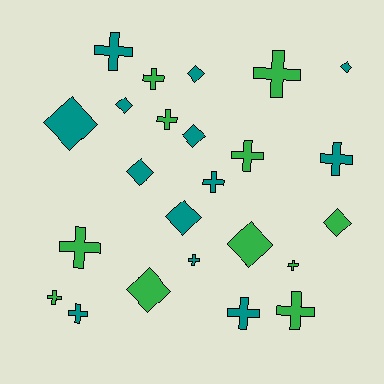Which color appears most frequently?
Teal, with 13 objects.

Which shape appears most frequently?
Cross, with 14 objects.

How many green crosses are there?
There are 8 green crosses.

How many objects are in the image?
There are 24 objects.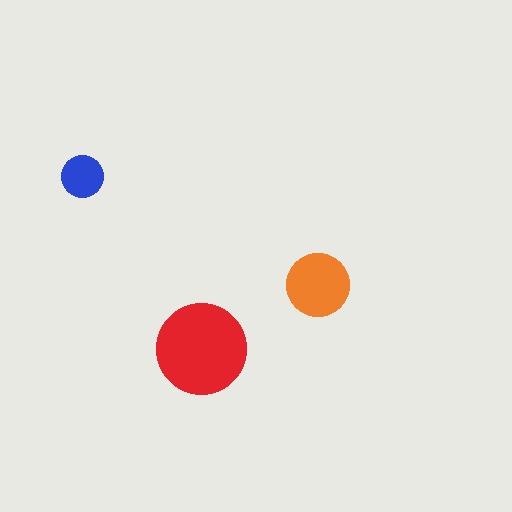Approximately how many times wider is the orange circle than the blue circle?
About 1.5 times wider.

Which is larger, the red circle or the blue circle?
The red one.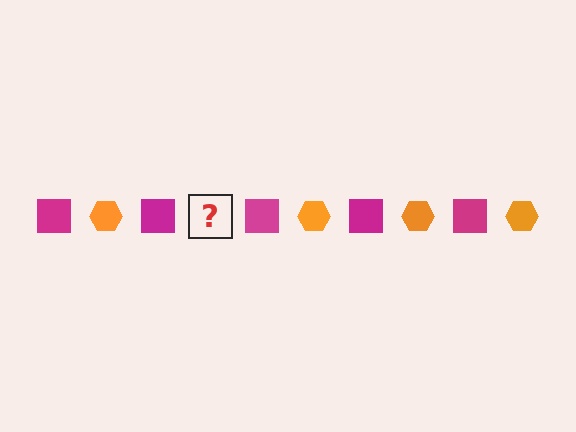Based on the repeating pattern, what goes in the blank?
The blank should be an orange hexagon.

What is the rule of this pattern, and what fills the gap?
The rule is that the pattern alternates between magenta square and orange hexagon. The gap should be filled with an orange hexagon.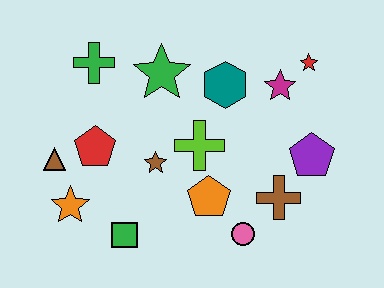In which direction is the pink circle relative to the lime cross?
The pink circle is below the lime cross.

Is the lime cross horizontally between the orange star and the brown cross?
Yes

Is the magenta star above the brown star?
Yes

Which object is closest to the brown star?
The lime cross is closest to the brown star.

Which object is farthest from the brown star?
The red star is farthest from the brown star.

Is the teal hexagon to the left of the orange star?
No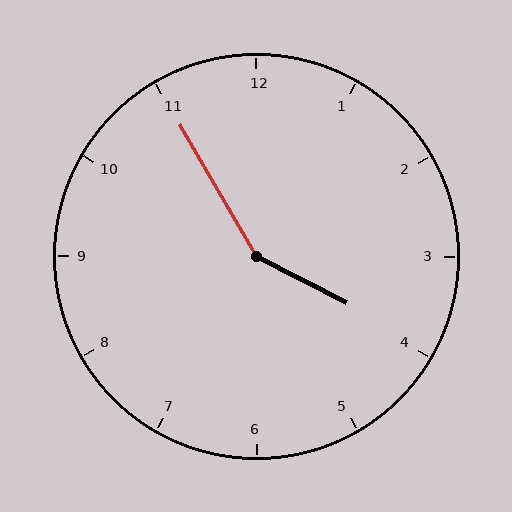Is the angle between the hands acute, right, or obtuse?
It is obtuse.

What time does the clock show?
3:55.